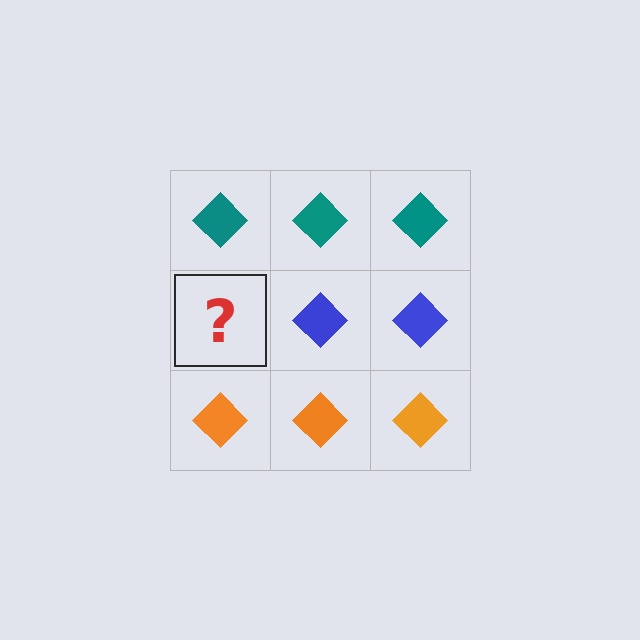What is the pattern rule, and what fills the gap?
The rule is that each row has a consistent color. The gap should be filled with a blue diamond.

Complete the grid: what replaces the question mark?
The question mark should be replaced with a blue diamond.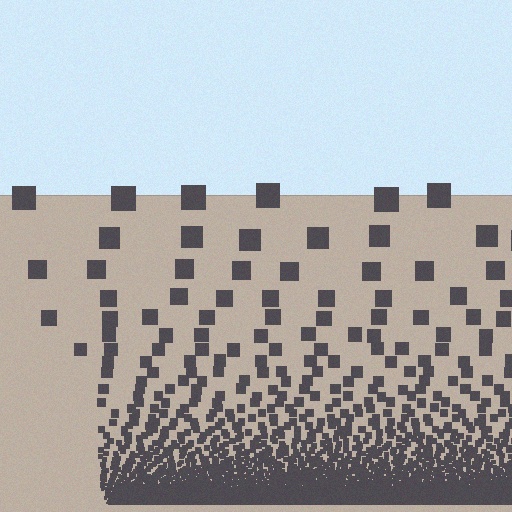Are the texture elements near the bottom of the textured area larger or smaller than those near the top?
Smaller. The gradient is inverted — elements near the bottom are smaller and denser.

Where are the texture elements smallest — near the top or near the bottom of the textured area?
Near the bottom.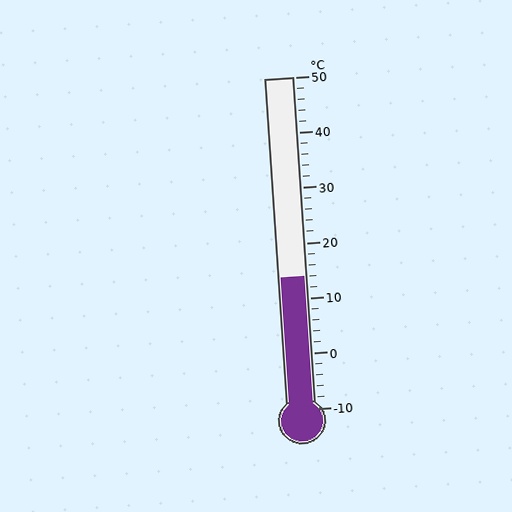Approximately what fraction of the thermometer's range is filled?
The thermometer is filled to approximately 40% of its range.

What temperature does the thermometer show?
The thermometer shows approximately 14°C.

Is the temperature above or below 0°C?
The temperature is above 0°C.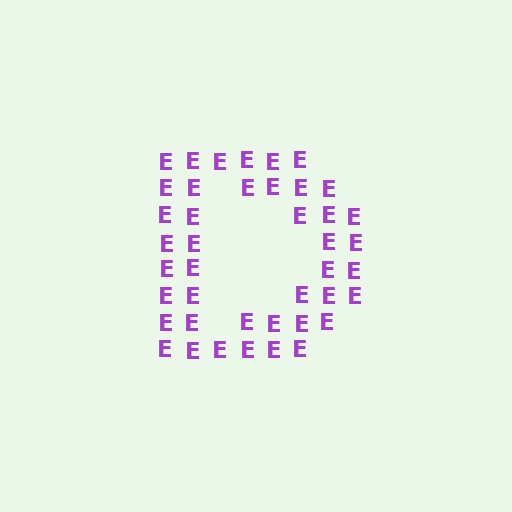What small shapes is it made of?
It is made of small letter E's.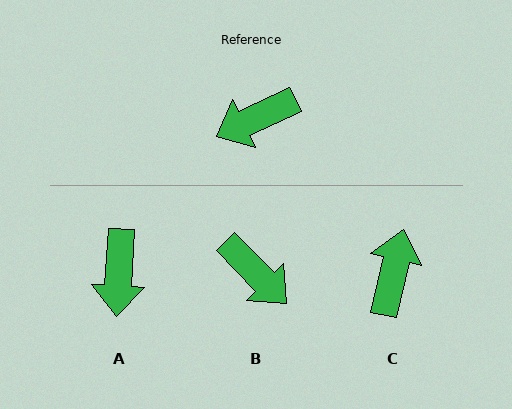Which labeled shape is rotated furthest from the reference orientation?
C, about 128 degrees away.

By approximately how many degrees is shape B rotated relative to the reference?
Approximately 109 degrees counter-clockwise.